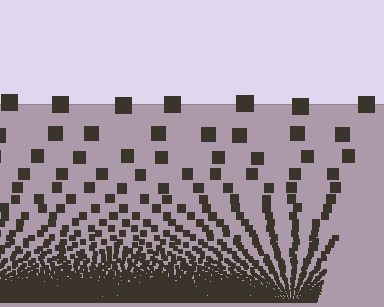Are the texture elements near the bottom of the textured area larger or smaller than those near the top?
Smaller. The gradient is inverted — elements near the bottom are smaller and denser.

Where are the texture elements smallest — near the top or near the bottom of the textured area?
Near the bottom.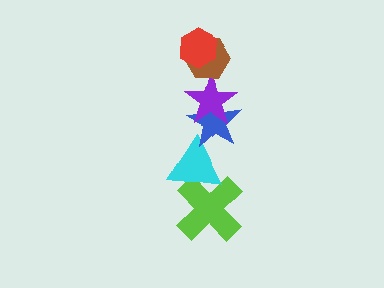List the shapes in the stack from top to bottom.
From top to bottom: the red hexagon, the brown hexagon, the purple star, the blue star, the cyan triangle, the lime cross.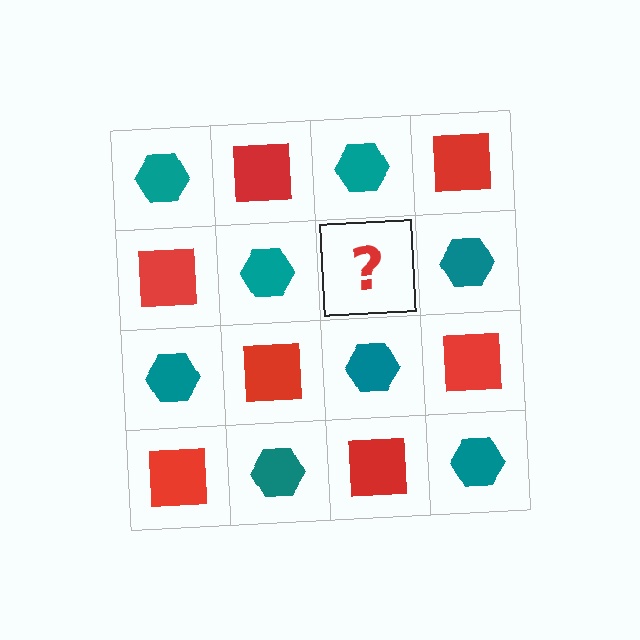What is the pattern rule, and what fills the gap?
The rule is that it alternates teal hexagon and red square in a checkerboard pattern. The gap should be filled with a red square.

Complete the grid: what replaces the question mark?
The question mark should be replaced with a red square.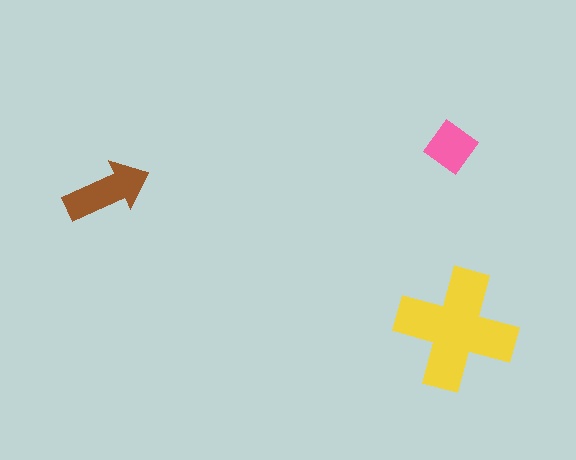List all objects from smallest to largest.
The pink diamond, the brown arrow, the yellow cross.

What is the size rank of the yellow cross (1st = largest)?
1st.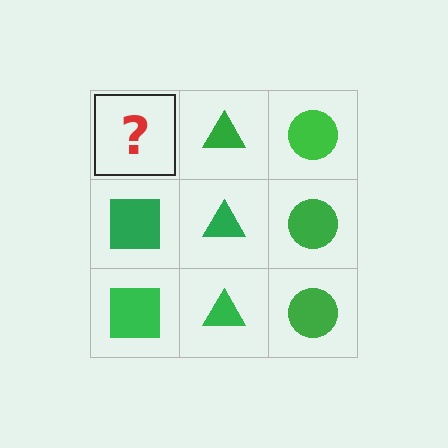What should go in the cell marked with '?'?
The missing cell should contain a green square.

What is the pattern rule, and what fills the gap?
The rule is that each column has a consistent shape. The gap should be filled with a green square.